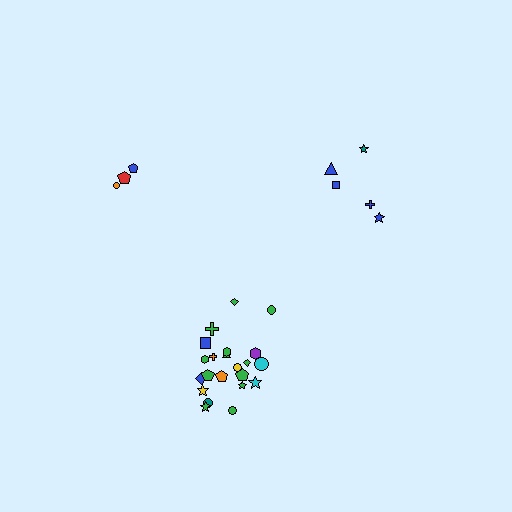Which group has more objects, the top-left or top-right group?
The top-right group.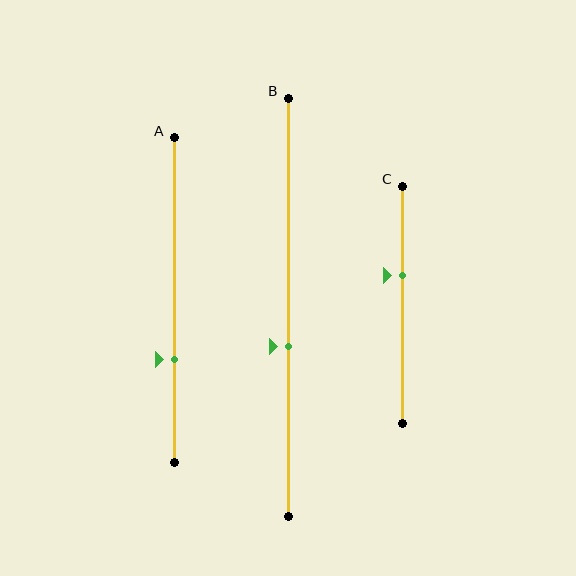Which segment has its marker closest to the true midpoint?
Segment B has its marker closest to the true midpoint.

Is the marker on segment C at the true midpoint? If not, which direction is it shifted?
No, the marker on segment C is shifted upward by about 12% of the segment length.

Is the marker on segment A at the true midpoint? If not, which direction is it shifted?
No, the marker on segment A is shifted downward by about 19% of the segment length.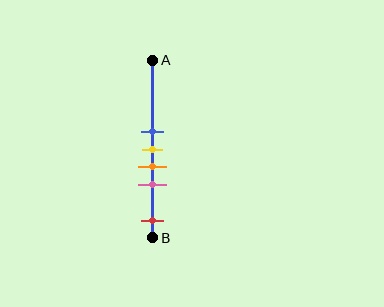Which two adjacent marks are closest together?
The blue and yellow marks are the closest adjacent pair.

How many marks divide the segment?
There are 5 marks dividing the segment.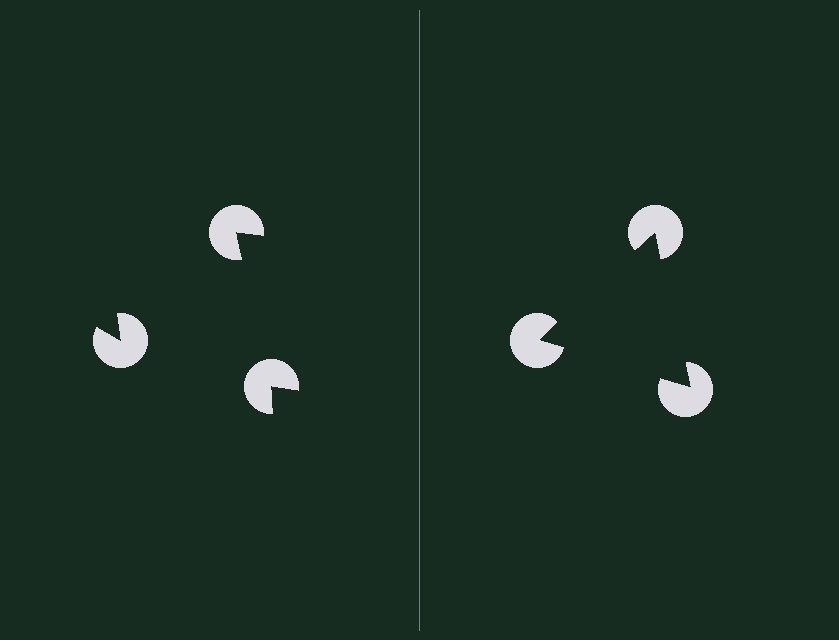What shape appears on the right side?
An illusory triangle.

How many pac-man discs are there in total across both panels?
6 — 3 on each side.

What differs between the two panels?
The pac-man discs are positioned identically on both sides; only the wedge orientations differ. On the right they align to a triangle; on the left they are misaligned.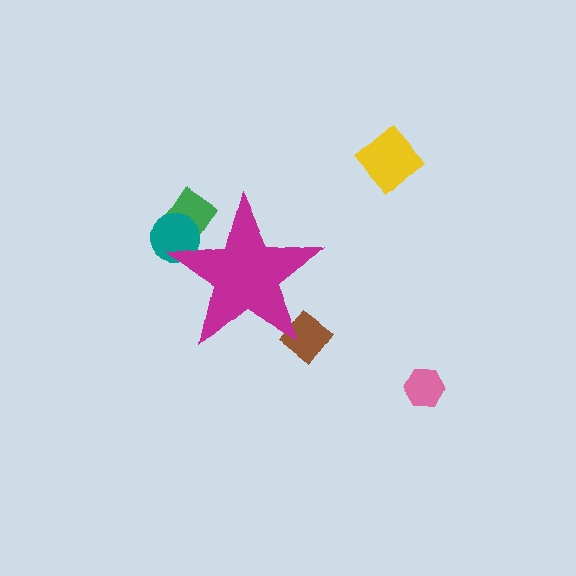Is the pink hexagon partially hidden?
No, the pink hexagon is fully visible.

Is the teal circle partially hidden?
Yes, the teal circle is partially hidden behind the magenta star.